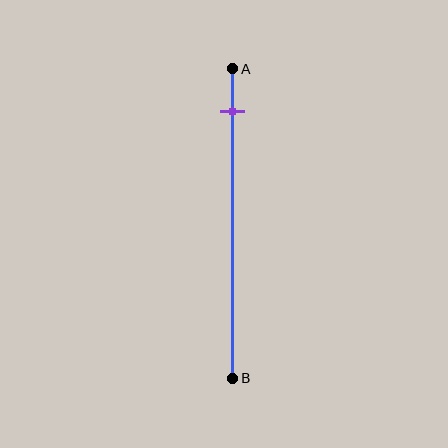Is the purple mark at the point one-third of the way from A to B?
No, the mark is at about 15% from A, not at the 33% one-third point.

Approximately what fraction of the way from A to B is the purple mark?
The purple mark is approximately 15% of the way from A to B.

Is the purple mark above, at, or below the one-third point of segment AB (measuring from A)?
The purple mark is above the one-third point of segment AB.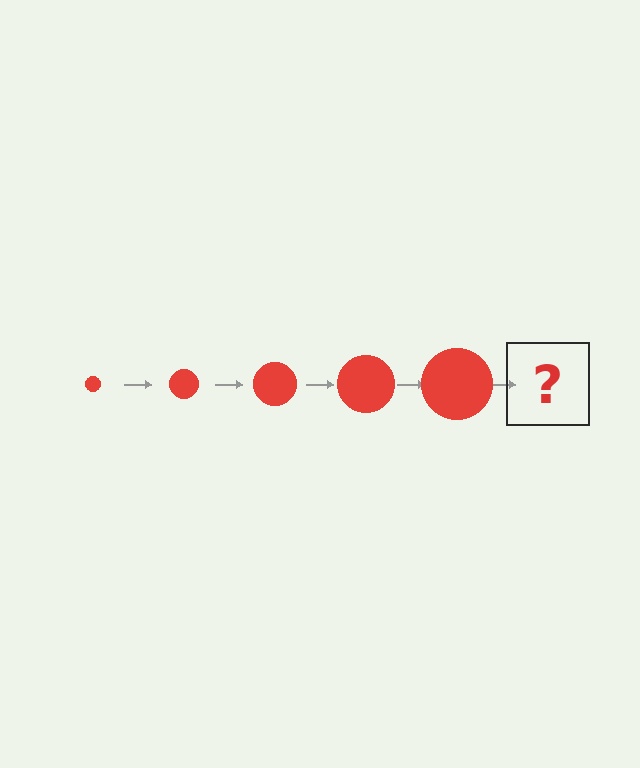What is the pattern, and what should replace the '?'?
The pattern is that the circle gets progressively larger each step. The '?' should be a red circle, larger than the previous one.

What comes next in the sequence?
The next element should be a red circle, larger than the previous one.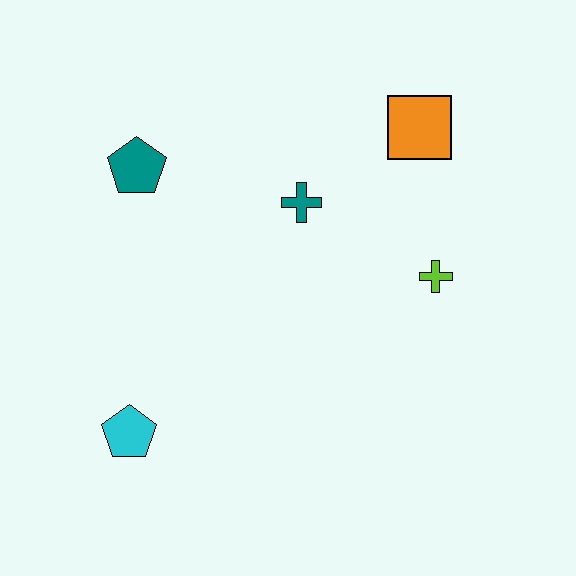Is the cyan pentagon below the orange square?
Yes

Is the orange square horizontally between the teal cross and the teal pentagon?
No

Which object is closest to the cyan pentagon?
The teal pentagon is closest to the cyan pentagon.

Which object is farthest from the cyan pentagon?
The orange square is farthest from the cyan pentagon.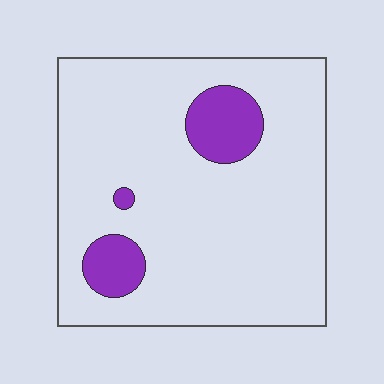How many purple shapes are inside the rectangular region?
3.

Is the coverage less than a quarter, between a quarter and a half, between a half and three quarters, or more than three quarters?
Less than a quarter.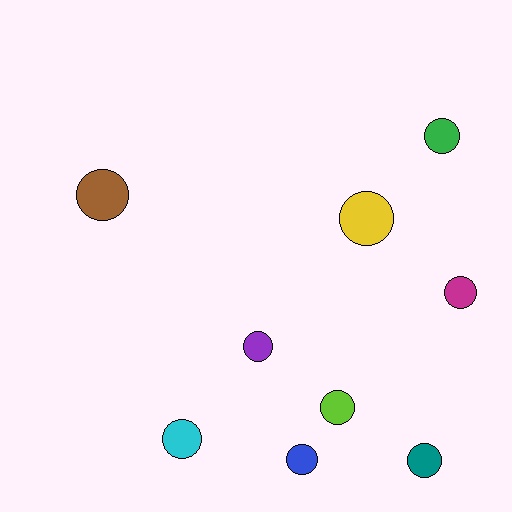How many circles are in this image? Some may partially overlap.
There are 9 circles.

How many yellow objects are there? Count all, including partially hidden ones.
There is 1 yellow object.